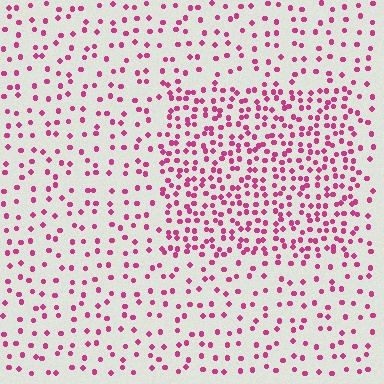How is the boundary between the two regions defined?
The boundary is defined by a change in element density (approximately 2.2x ratio). All elements are the same color, size, and shape.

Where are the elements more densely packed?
The elements are more densely packed inside the rectangle boundary.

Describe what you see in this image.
The image contains small magenta elements arranged at two different densities. A rectangle-shaped region is visible where the elements are more densely packed than the surrounding area.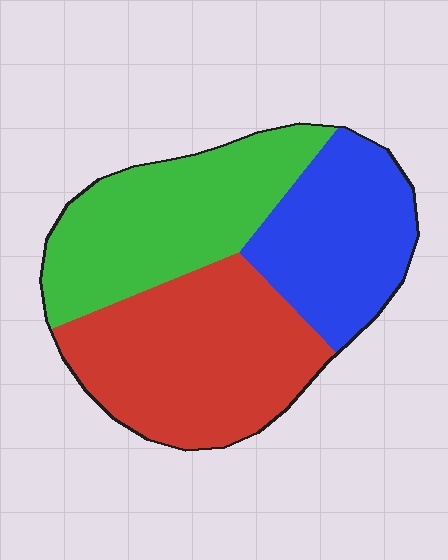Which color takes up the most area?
Red, at roughly 40%.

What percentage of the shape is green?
Green takes up about one third (1/3) of the shape.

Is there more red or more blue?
Red.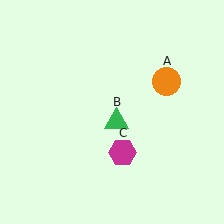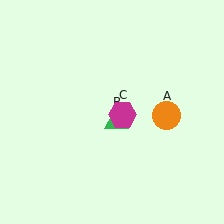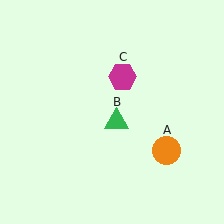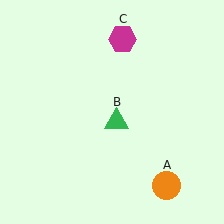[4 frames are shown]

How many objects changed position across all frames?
2 objects changed position: orange circle (object A), magenta hexagon (object C).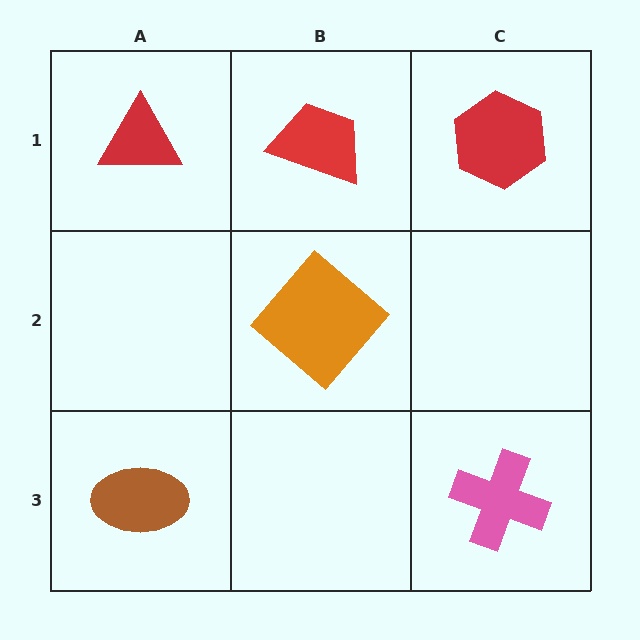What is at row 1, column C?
A red hexagon.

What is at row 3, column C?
A pink cross.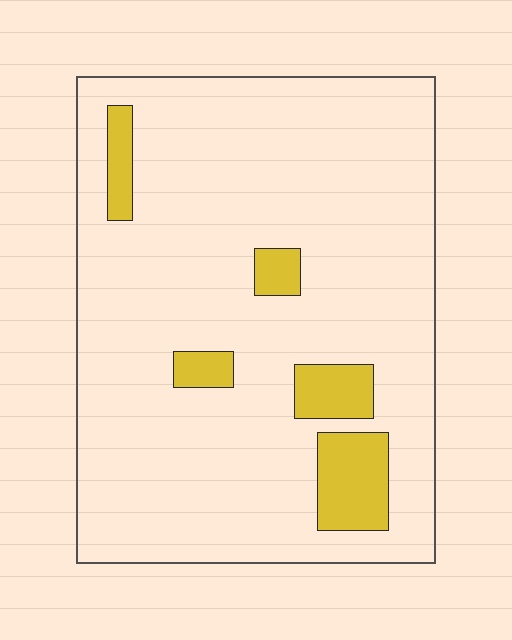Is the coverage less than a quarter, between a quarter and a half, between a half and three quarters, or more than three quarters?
Less than a quarter.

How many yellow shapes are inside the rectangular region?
5.